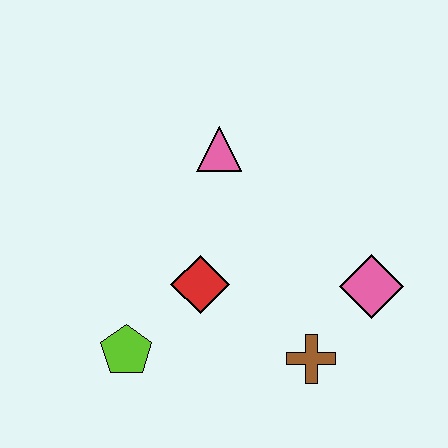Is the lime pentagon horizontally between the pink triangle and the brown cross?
No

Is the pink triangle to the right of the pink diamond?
No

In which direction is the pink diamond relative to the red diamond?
The pink diamond is to the right of the red diamond.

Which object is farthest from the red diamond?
The pink diamond is farthest from the red diamond.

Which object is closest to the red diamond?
The lime pentagon is closest to the red diamond.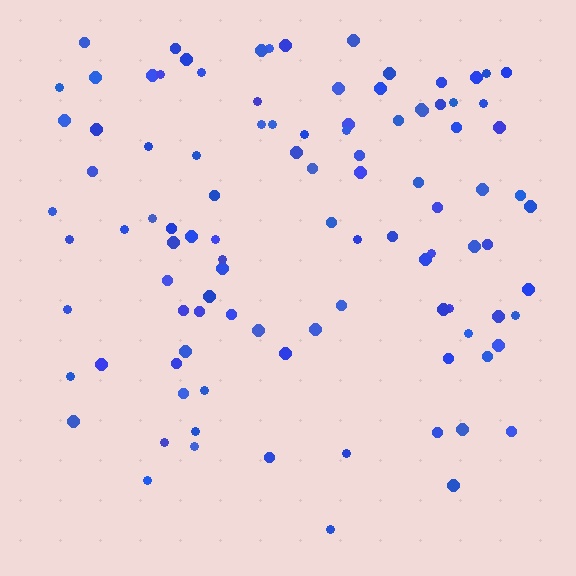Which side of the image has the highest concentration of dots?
The top.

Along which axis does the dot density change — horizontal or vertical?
Vertical.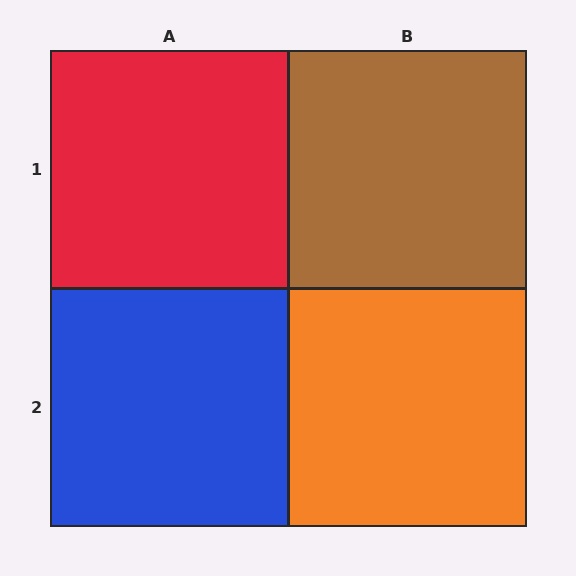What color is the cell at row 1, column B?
Brown.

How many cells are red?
1 cell is red.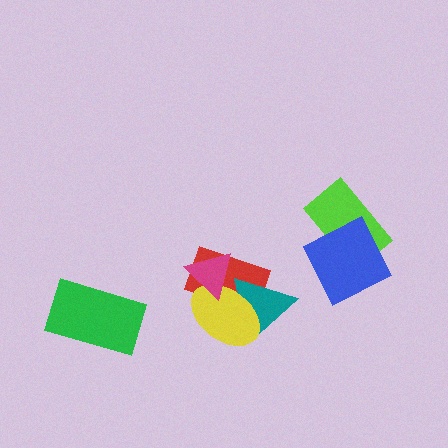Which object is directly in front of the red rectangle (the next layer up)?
The teal triangle is directly in front of the red rectangle.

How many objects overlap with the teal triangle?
3 objects overlap with the teal triangle.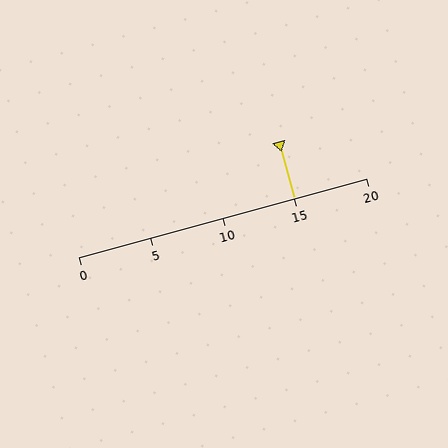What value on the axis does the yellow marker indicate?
The marker indicates approximately 15.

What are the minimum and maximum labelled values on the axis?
The axis runs from 0 to 20.